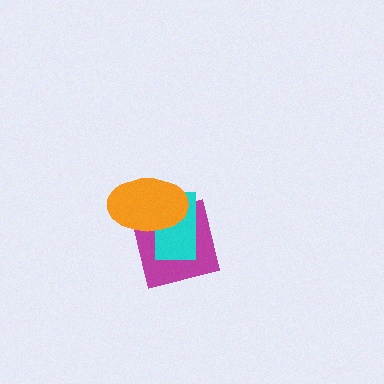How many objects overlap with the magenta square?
2 objects overlap with the magenta square.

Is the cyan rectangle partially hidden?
Yes, it is partially covered by another shape.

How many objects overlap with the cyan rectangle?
2 objects overlap with the cyan rectangle.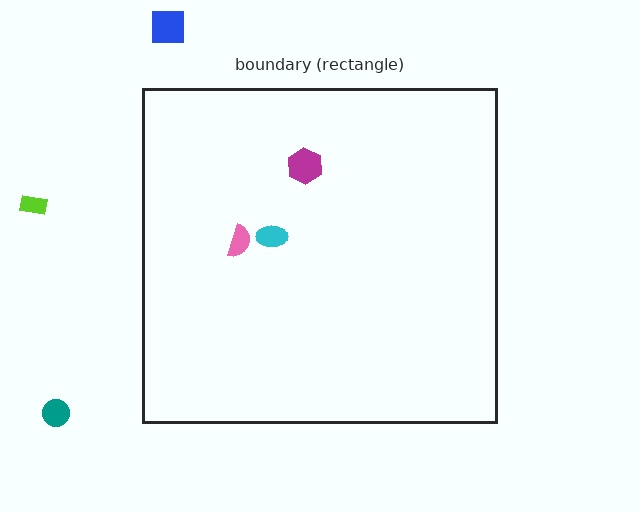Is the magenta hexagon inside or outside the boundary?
Inside.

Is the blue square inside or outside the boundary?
Outside.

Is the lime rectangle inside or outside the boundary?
Outside.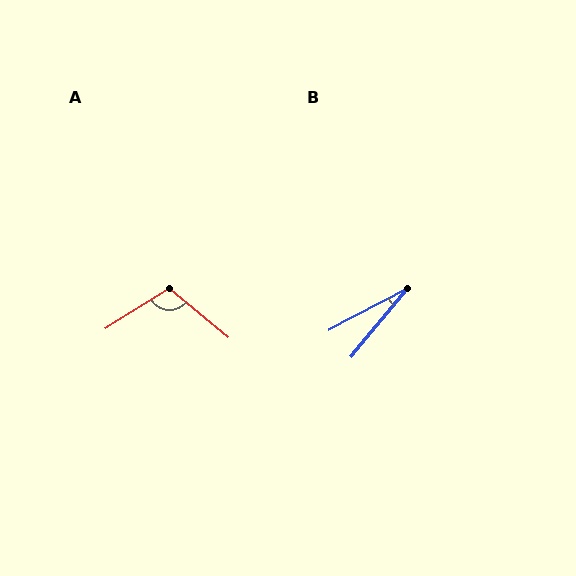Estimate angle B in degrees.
Approximately 23 degrees.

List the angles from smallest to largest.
B (23°), A (108°).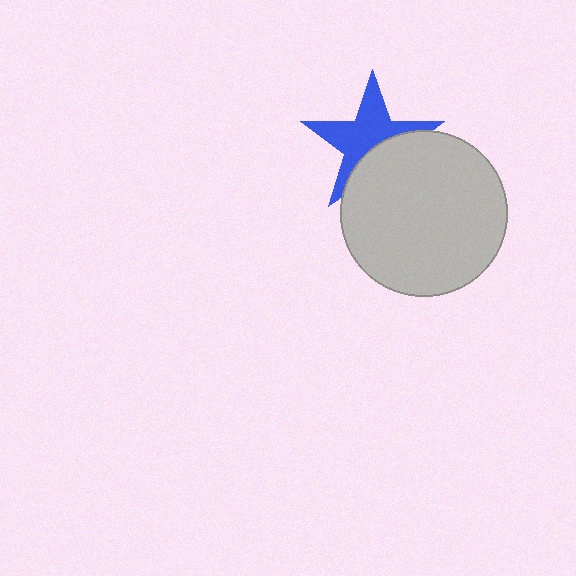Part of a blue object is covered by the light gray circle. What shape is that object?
It is a star.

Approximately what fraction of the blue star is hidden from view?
Roughly 40% of the blue star is hidden behind the light gray circle.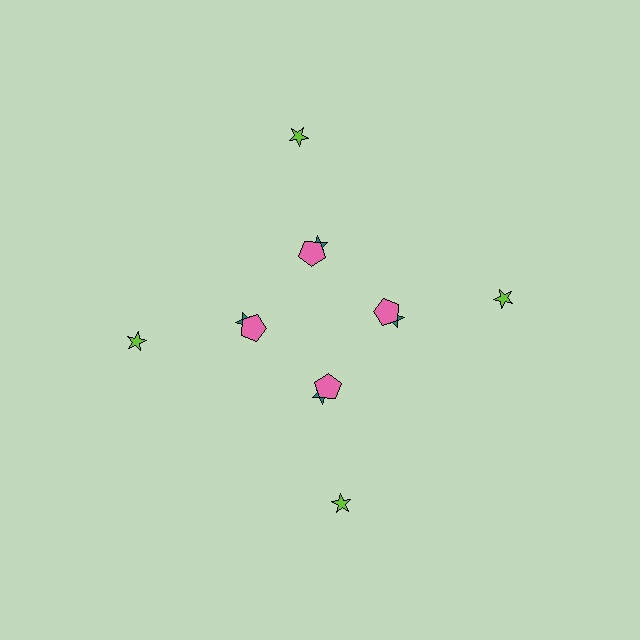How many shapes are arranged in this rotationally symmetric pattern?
There are 12 shapes, arranged in 4 groups of 3.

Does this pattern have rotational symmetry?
Yes, this pattern has 4-fold rotational symmetry. It looks the same after rotating 90 degrees around the center.